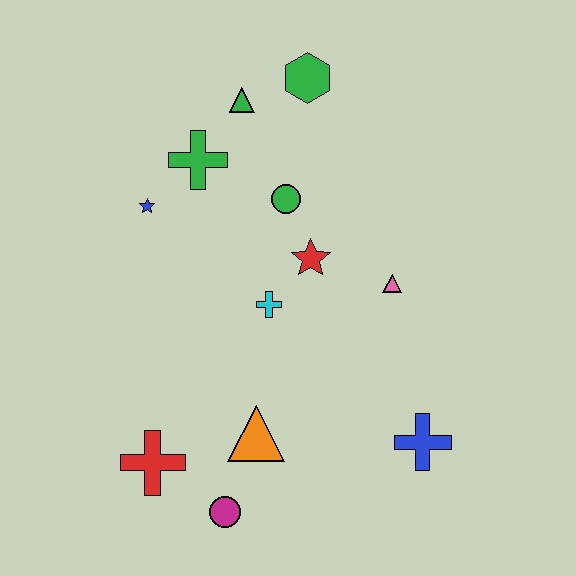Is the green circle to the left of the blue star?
No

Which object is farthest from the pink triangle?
The red cross is farthest from the pink triangle.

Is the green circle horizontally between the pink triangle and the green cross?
Yes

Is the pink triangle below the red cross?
No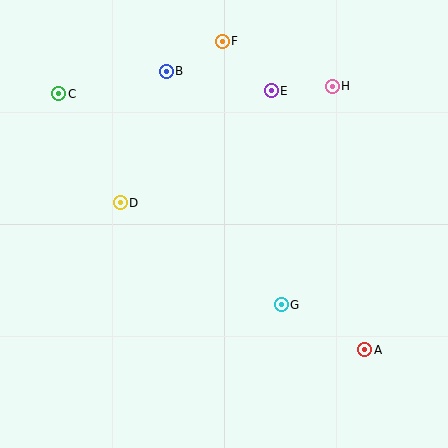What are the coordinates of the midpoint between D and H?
The midpoint between D and H is at (226, 145).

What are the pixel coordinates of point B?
Point B is at (166, 71).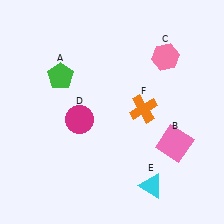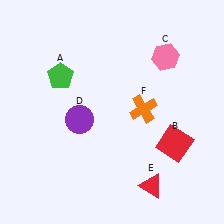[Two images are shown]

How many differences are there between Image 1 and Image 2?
There are 3 differences between the two images.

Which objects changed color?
B changed from pink to red. D changed from magenta to purple. E changed from cyan to red.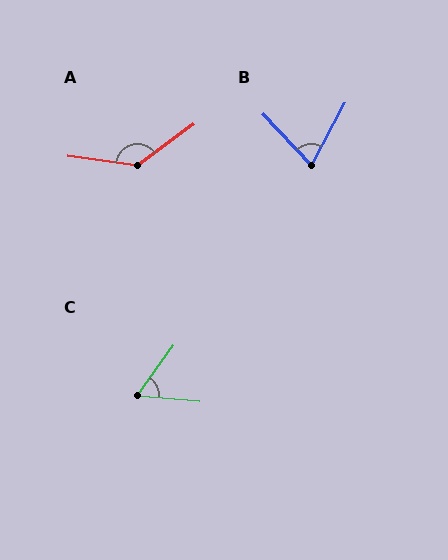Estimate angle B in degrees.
Approximately 71 degrees.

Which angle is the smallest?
C, at approximately 59 degrees.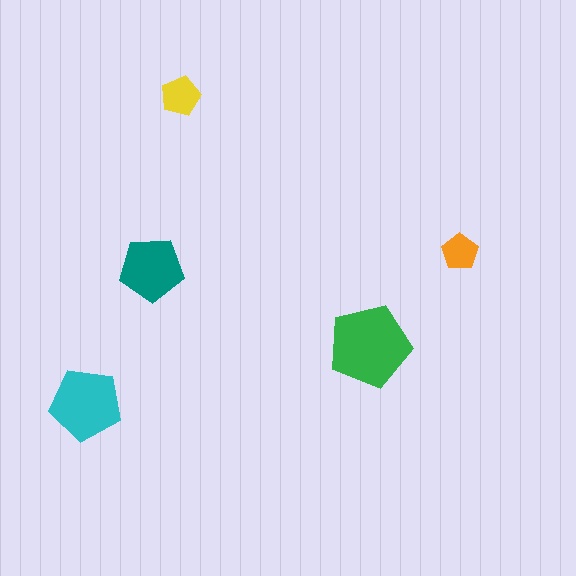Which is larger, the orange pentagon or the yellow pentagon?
The yellow one.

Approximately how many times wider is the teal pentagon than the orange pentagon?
About 2 times wider.